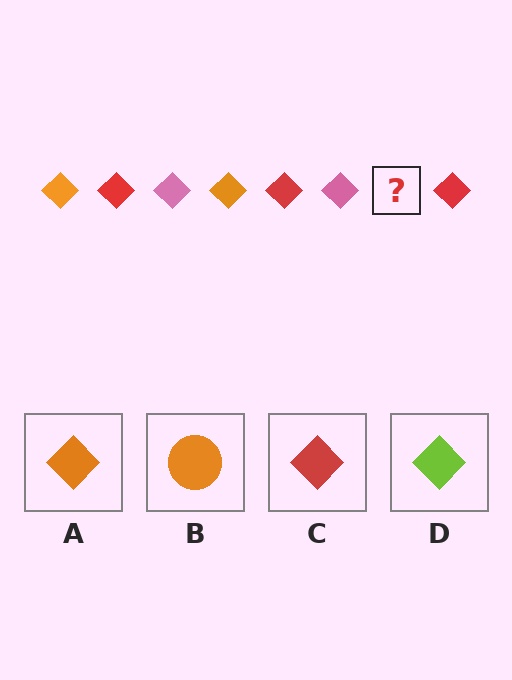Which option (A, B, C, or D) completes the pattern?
A.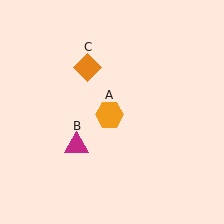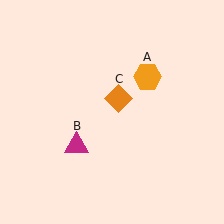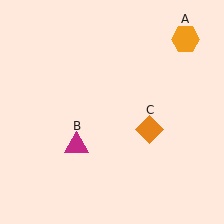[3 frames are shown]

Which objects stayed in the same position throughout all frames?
Magenta triangle (object B) remained stationary.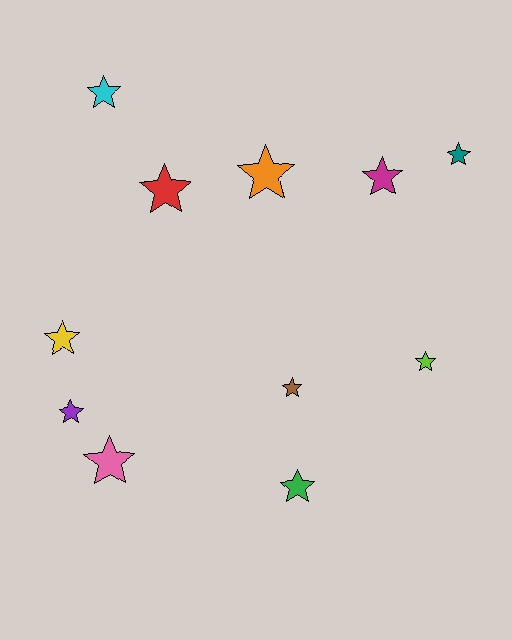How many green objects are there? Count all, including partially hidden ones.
There is 1 green object.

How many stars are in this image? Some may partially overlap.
There are 11 stars.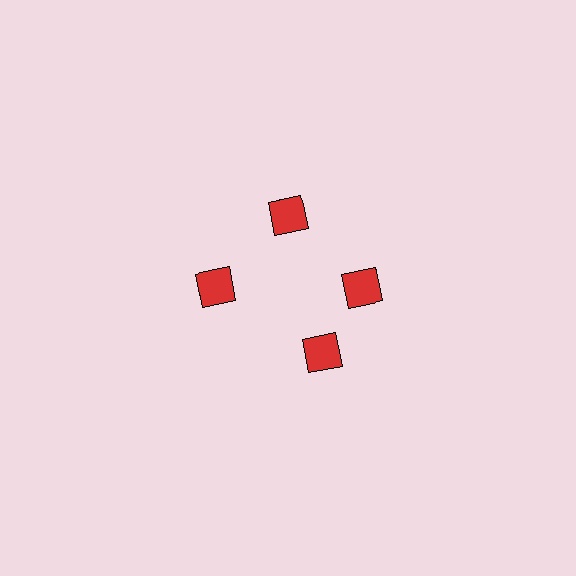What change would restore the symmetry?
The symmetry would be restored by rotating it back into even spacing with its neighbors so that all 4 squares sit at equal angles and equal distance from the center.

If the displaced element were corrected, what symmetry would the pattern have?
It would have 4-fold rotational symmetry — the pattern would map onto itself every 90 degrees.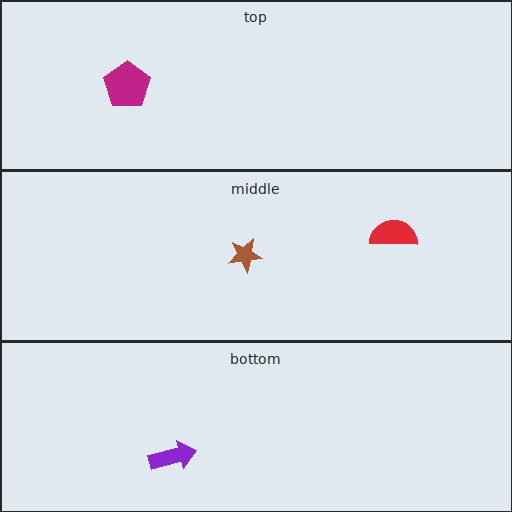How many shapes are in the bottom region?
1.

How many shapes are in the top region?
1.